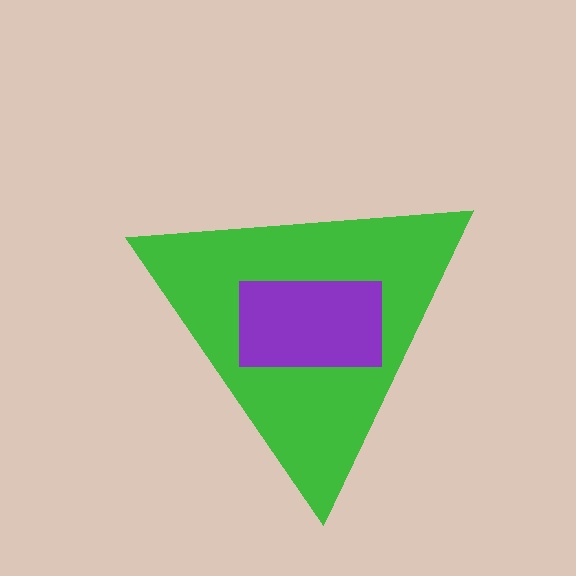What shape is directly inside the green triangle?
The purple rectangle.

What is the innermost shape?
The purple rectangle.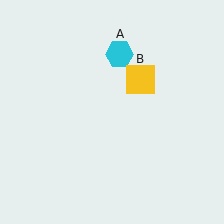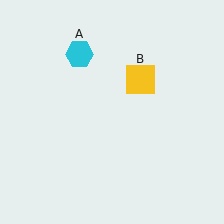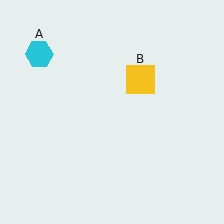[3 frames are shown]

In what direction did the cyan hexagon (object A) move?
The cyan hexagon (object A) moved left.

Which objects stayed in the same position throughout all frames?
Yellow square (object B) remained stationary.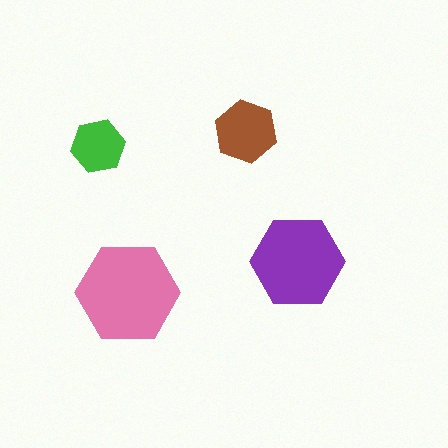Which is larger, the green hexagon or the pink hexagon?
The pink one.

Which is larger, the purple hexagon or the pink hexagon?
The pink one.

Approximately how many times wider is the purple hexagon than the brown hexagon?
About 1.5 times wider.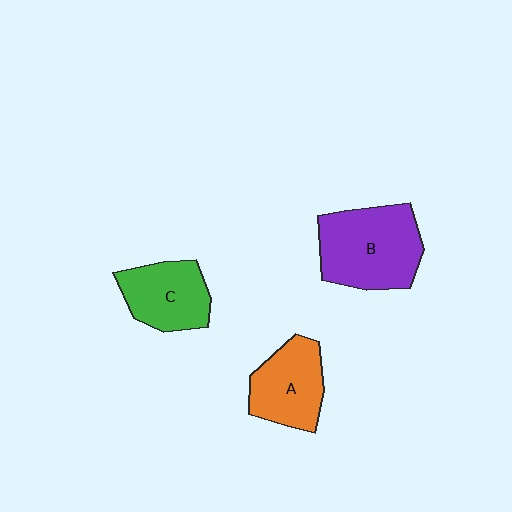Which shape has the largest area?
Shape B (purple).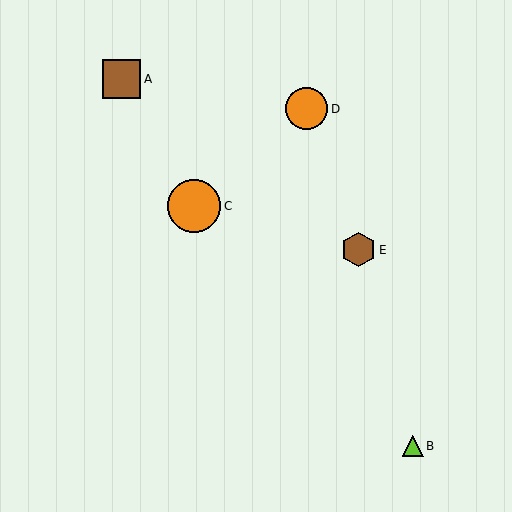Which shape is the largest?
The orange circle (labeled C) is the largest.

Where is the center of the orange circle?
The center of the orange circle is at (194, 206).